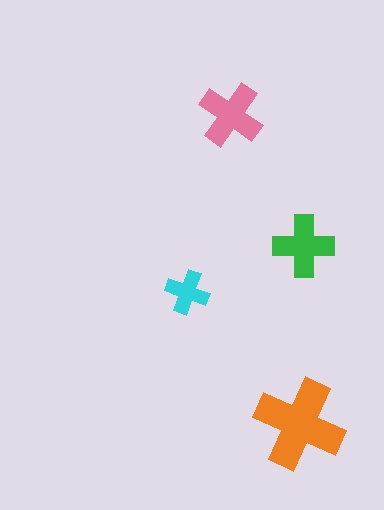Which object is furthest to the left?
The cyan cross is leftmost.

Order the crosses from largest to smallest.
the orange one, the pink one, the green one, the cyan one.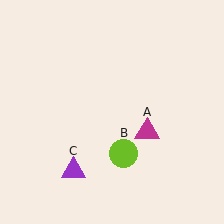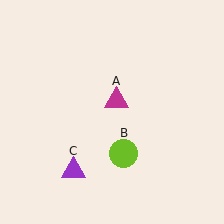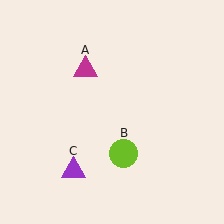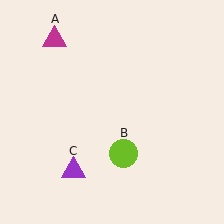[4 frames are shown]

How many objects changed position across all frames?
1 object changed position: magenta triangle (object A).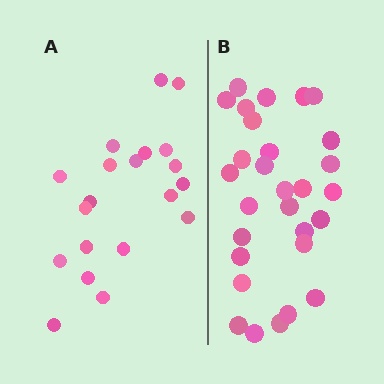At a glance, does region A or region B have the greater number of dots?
Region B (the right region) has more dots.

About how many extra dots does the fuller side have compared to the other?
Region B has roughly 8 or so more dots than region A.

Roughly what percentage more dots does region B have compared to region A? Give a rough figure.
About 45% more.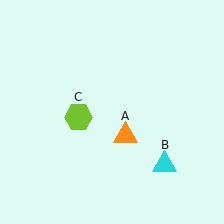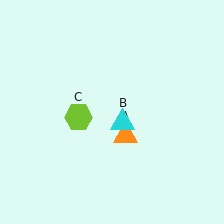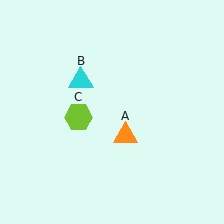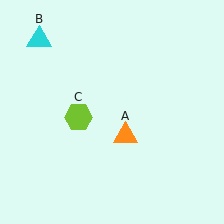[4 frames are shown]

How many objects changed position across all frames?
1 object changed position: cyan triangle (object B).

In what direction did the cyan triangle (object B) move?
The cyan triangle (object B) moved up and to the left.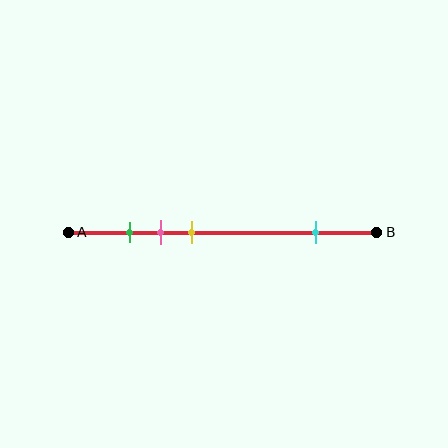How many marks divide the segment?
There are 4 marks dividing the segment.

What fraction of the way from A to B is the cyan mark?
The cyan mark is approximately 80% (0.8) of the way from A to B.